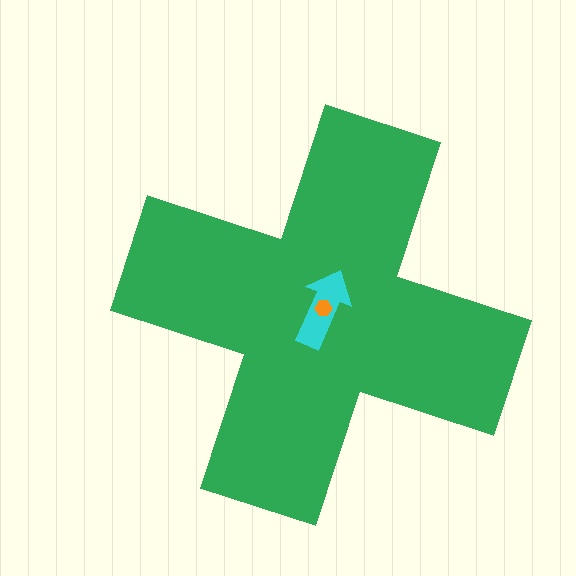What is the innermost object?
The orange hexagon.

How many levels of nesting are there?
3.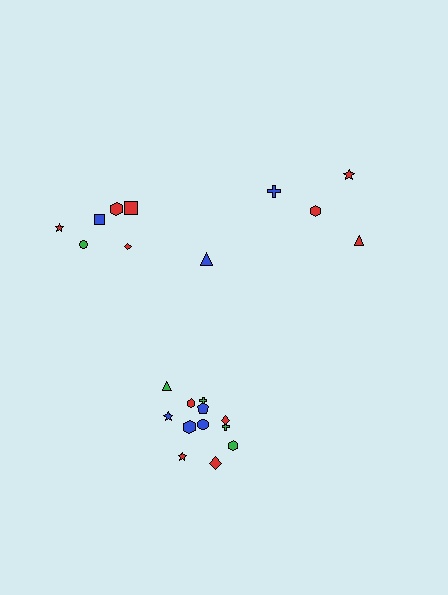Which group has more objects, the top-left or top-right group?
The top-left group.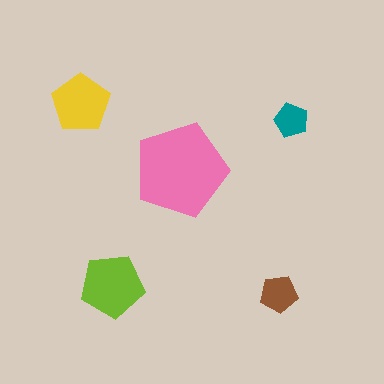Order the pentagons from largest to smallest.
the pink one, the lime one, the yellow one, the brown one, the teal one.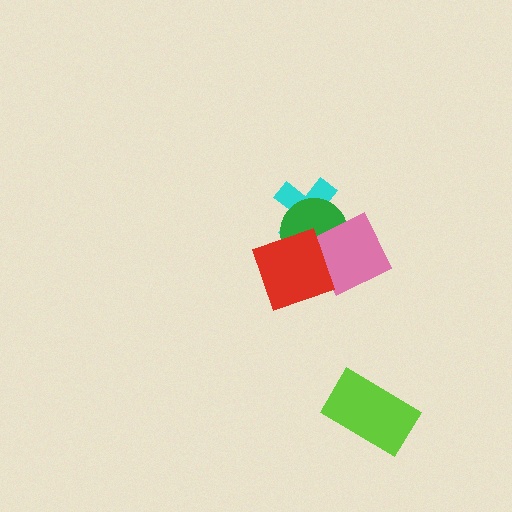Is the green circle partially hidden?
Yes, it is partially covered by another shape.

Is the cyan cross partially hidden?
Yes, it is partially covered by another shape.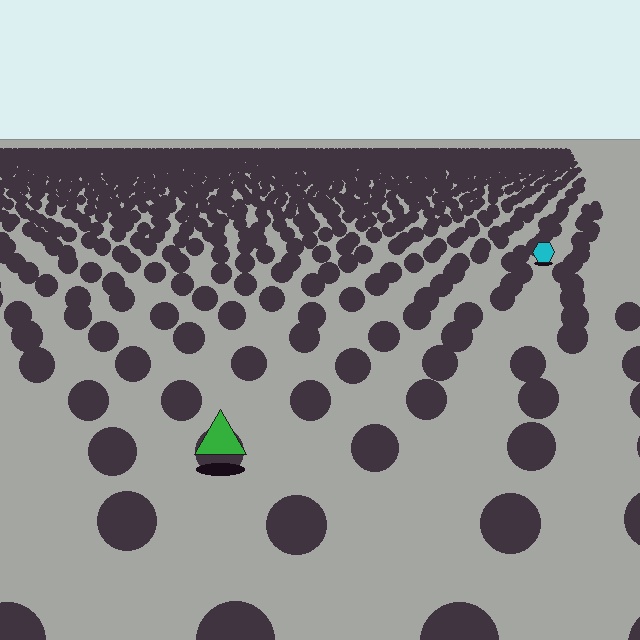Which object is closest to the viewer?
The green triangle is closest. The texture marks near it are larger and more spread out.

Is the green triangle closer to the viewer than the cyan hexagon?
Yes. The green triangle is closer — you can tell from the texture gradient: the ground texture is coarser near it.